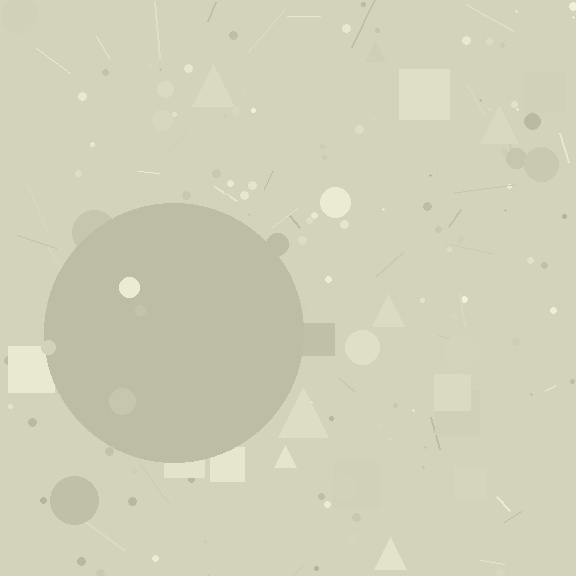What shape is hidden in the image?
A circle is hidden in the image.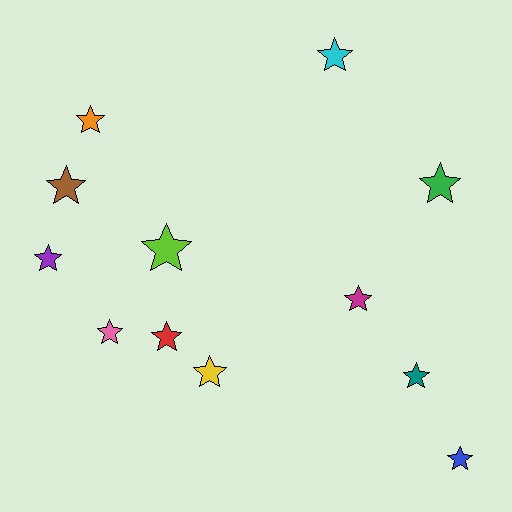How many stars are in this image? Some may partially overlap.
There are 12 stars.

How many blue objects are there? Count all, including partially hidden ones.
There is 1 blue object.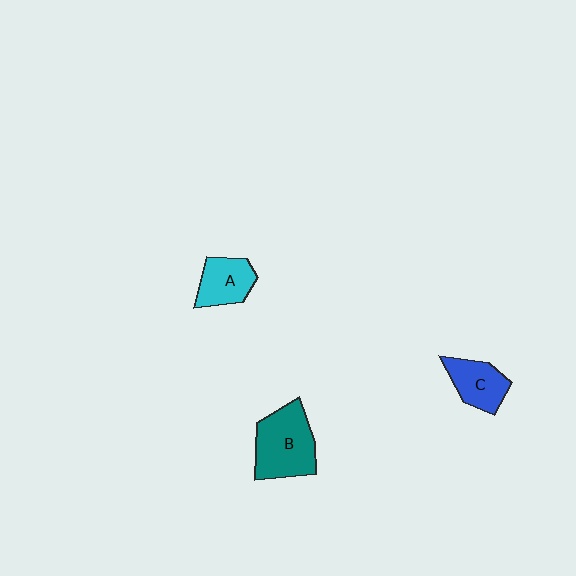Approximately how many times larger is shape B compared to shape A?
Approximately 1.6 times.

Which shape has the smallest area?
Shape A (cyan).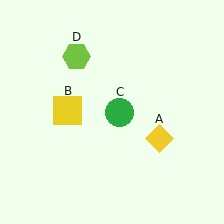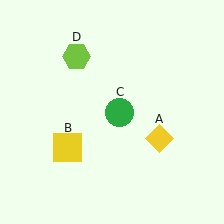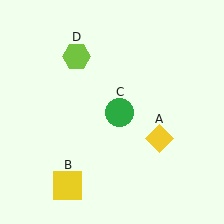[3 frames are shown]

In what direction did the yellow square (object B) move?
The yellow square (object B) moved down.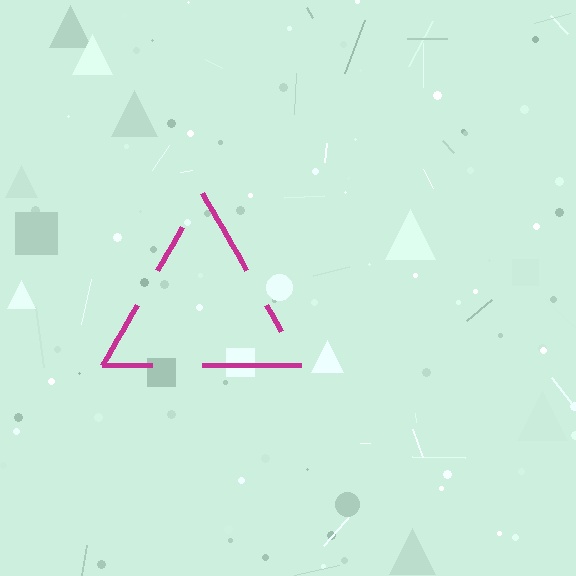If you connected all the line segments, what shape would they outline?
They would outline a triangle.